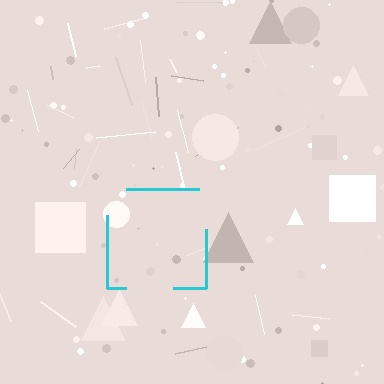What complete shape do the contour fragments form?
The contour fragments form a square.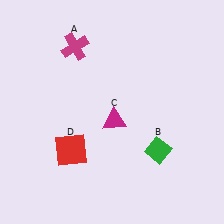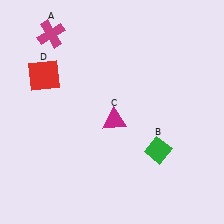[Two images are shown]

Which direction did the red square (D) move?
The red square (D) moved up.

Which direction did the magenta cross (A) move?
The magenta cross (A) moved left.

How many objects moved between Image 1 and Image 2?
2 objects moved between the two images.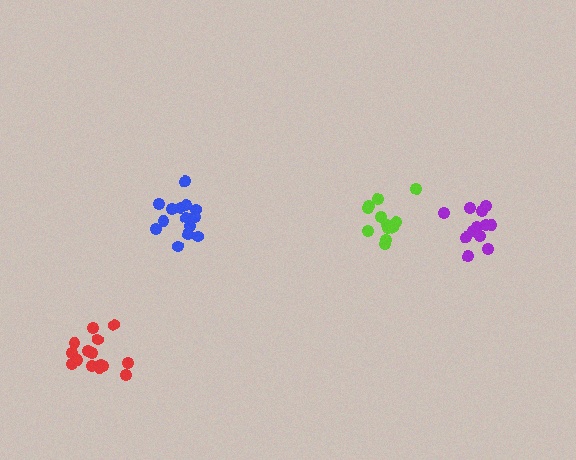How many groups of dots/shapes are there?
There are 4 groups.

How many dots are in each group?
Group 1: 12 dots, Group 2: 15 dots, Group 3: 14 dots, Group 4: 12 dots (53 total).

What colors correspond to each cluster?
The clusters are colored: purple, red, blue, lime.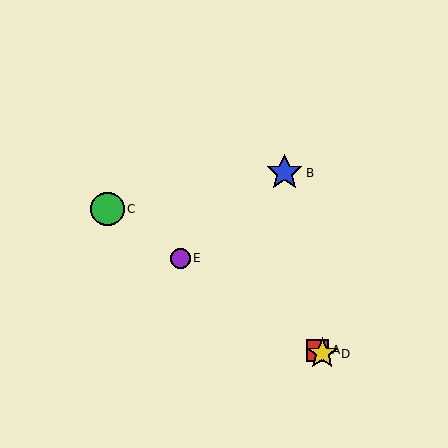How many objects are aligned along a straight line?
4 objects (A, C, D, E) are aligned along a straight line.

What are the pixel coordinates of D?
Object D is at (322, 354).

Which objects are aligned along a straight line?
Objects A, C, D, E are aligned along a straight line.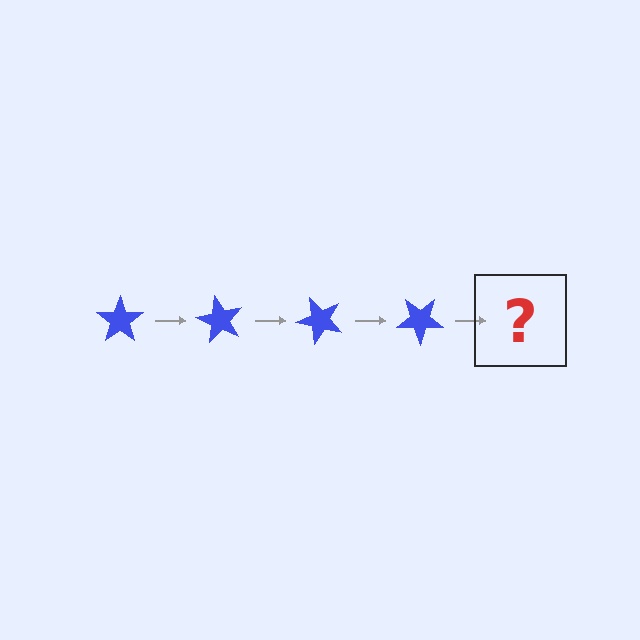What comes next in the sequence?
The next element should be a blue star rotated 240 degrees.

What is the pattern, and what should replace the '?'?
The pattern is that the star rotates 60 degrees each step. The '?' should be a blue star rotated 240 degrees.